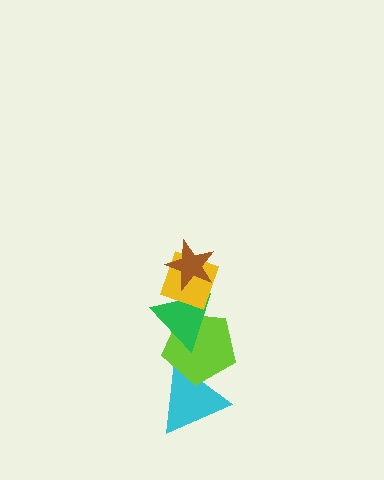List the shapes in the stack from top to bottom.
From top to bottom: the brown star, the yellow diamond, the green triangle, the lime pentagon, the cyan triangle.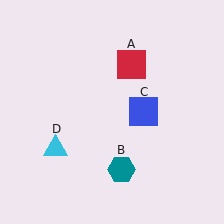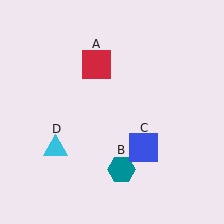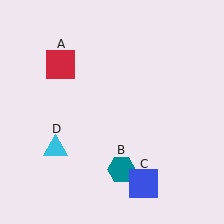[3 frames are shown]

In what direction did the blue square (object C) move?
The blue square (object C) moved down.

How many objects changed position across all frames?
2 objects changed position: red square (object A), blue square (object C).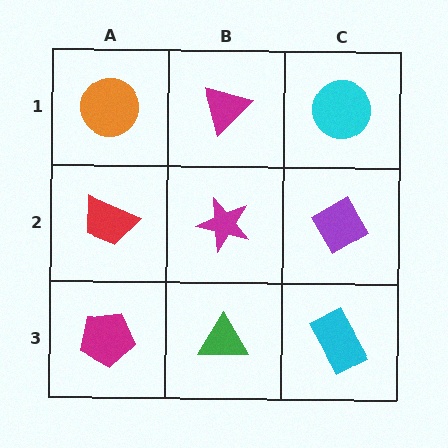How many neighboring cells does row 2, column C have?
3.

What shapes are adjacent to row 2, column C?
A cyan circle (row 1, column C), a cyan rectangle (row 3, column C), a magenta star (row 2, column B).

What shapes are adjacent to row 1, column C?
A purple diamond (row 2, column C), a magenta triangle (row 1, column B).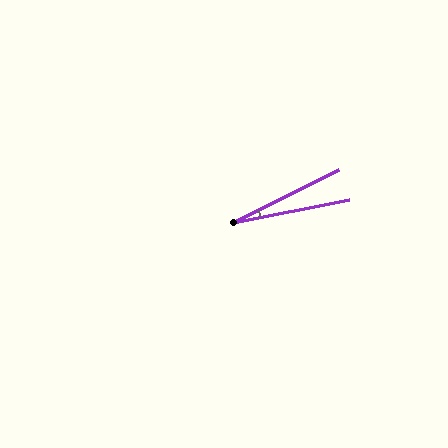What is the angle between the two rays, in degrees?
Approximately 16 degrees.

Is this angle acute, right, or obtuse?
It is acute.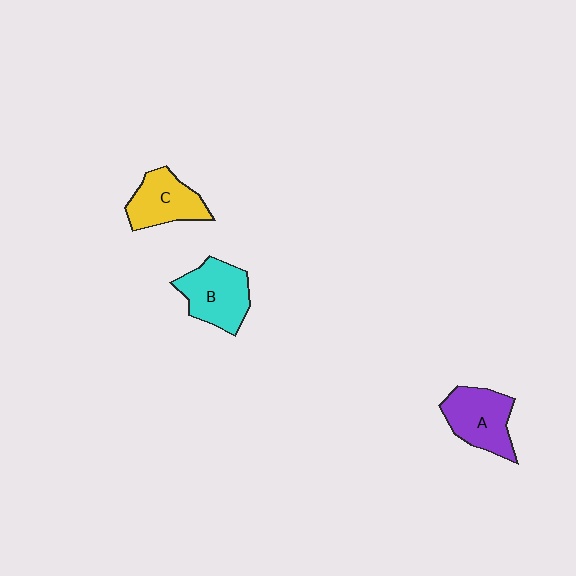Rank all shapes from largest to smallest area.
From largest to smallest: B (cyan), A (purple), C (yellow).